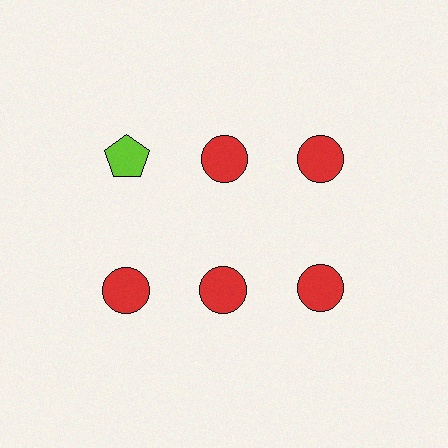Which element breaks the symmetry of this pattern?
The lime pentagon in the top row, leftmost column breaks the symmetry. All other shapes are red circles.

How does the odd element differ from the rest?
It differs in both color (lime instead of red) and shape (pentagon instead of circle).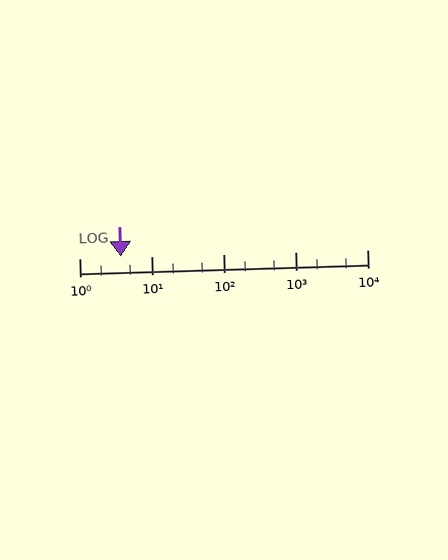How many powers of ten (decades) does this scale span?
The scale spans 4 decades, from 1 to 10000.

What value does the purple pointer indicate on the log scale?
The pointer indicates approximately 3.8.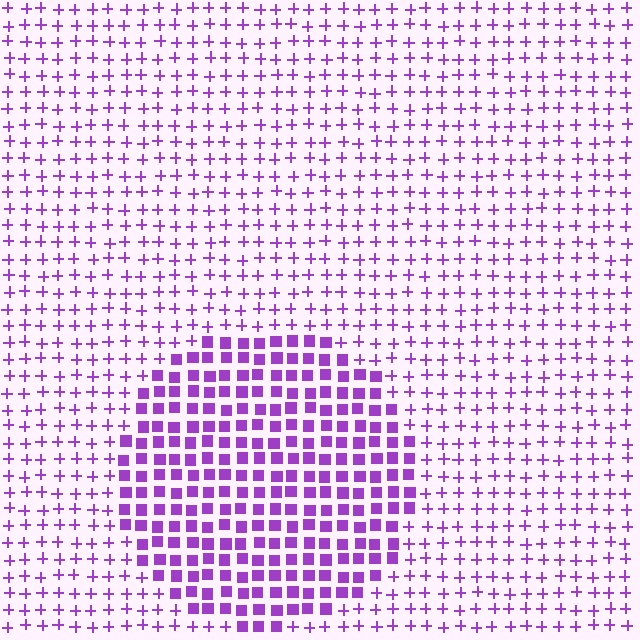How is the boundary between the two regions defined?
The boundary is defined by a change in element shape: squares inside vs. plus signs outside. All elements share the same color and spacing.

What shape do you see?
I see a circle.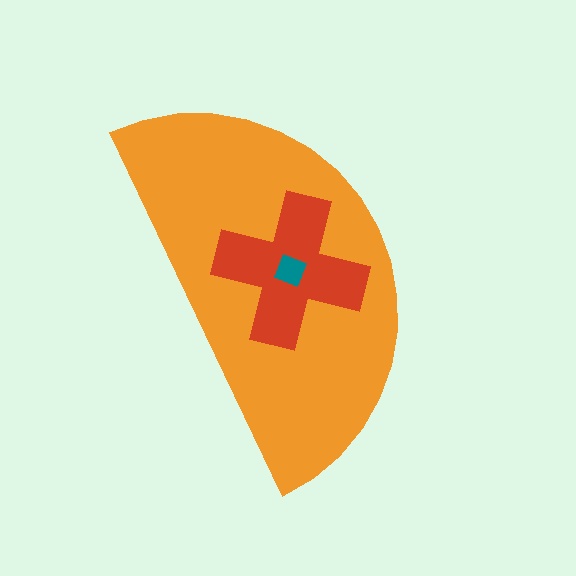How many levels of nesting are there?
3.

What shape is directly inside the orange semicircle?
The red cross.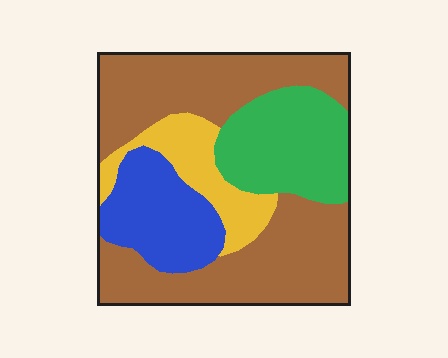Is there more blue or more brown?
Brown.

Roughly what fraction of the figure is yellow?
Yellow covers around 15% of the figure.